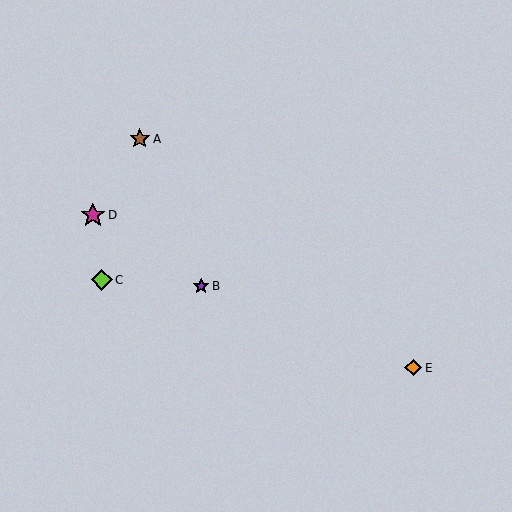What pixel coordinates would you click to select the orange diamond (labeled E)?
Click at (413, 368) to select the orange diamond E.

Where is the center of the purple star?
The center of the purple star is at (201, 286).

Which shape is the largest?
The magenta star (labeled D) is the largest.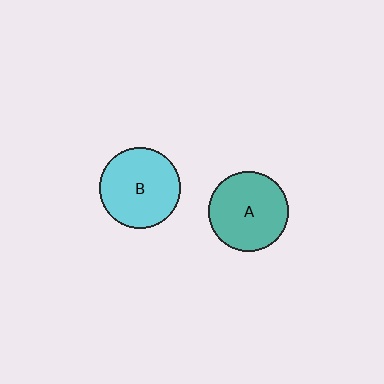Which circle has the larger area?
Circle B (cyan).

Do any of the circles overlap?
No, none of the circles overlap.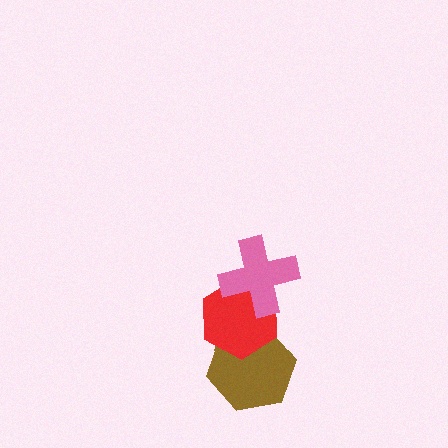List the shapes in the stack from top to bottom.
From top to bottom: the pink cross, the red hexagon, the brown hexagon.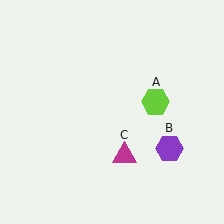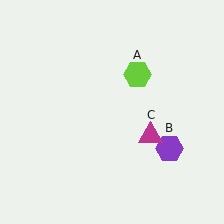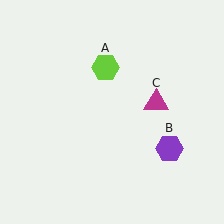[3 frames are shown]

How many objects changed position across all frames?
2 objects changed position: lime hexagon (object A), magenta triangle (object C).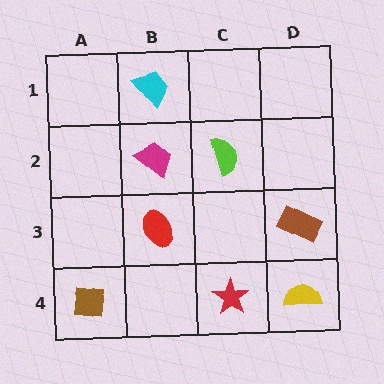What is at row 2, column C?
A lime semicircle.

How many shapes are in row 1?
1 shape.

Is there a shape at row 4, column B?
No, that cell is empty.